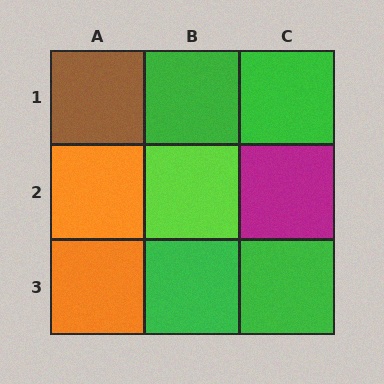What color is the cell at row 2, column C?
Magenta.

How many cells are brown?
1 cell is brown.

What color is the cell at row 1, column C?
Green.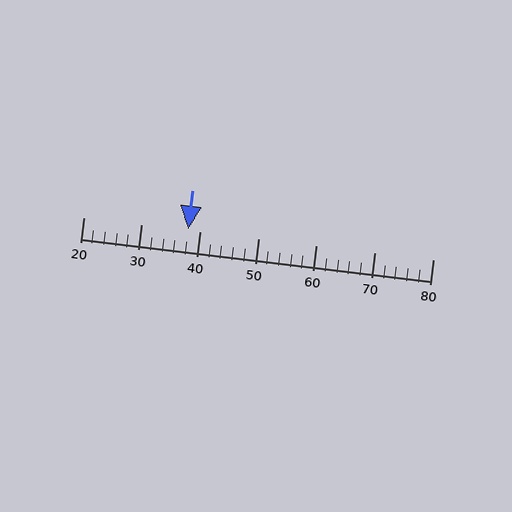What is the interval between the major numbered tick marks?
The major tick marks are spaced 10 units apart.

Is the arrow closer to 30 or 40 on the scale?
The arrow is closer to 40.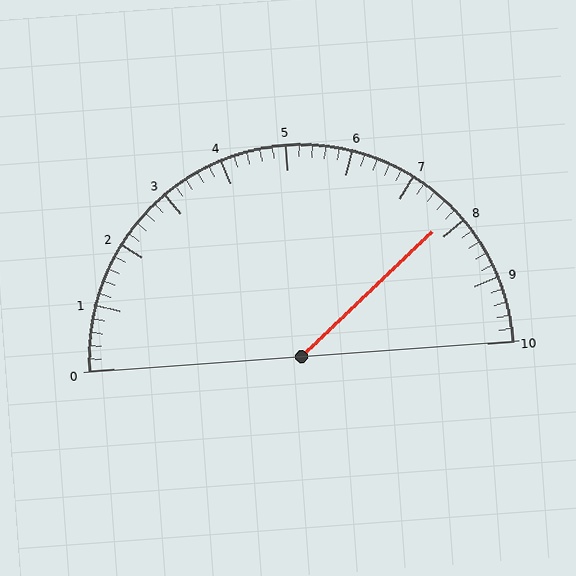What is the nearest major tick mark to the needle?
The nearest major tick mark is 8.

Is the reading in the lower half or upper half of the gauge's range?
The reading is in the upper half of the range (0 to 10).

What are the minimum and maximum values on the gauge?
The gauge ranges from 0 to 10.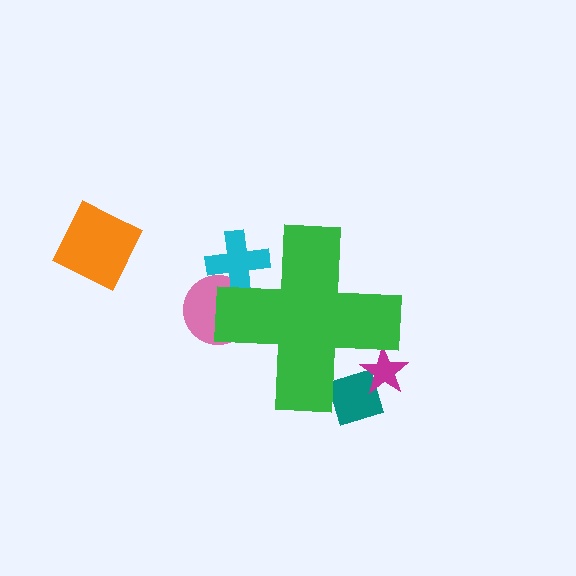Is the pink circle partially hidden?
Yes, the pink circle is partially hidden behind the green cross.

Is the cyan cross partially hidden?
Yes, the cyan cross is partially hidden behind the green cross.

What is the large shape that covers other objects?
A green cross.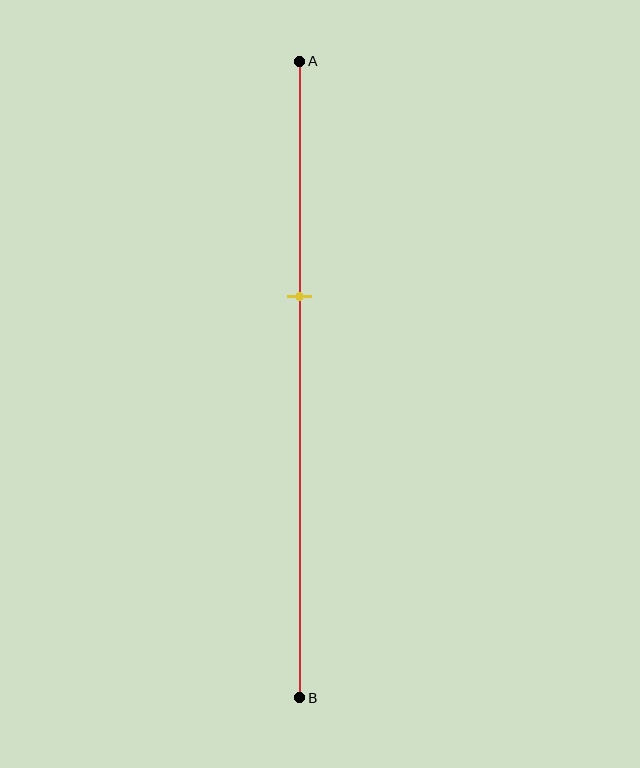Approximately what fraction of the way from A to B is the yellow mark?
The yellow mark is approximately 35% of the way from A to B.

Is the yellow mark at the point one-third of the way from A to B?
No, the mark is at about 35% from A, not at the 33% one-third point.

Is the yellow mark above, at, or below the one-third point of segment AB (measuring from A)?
The yellow mark is below the one-third point of segment AB.